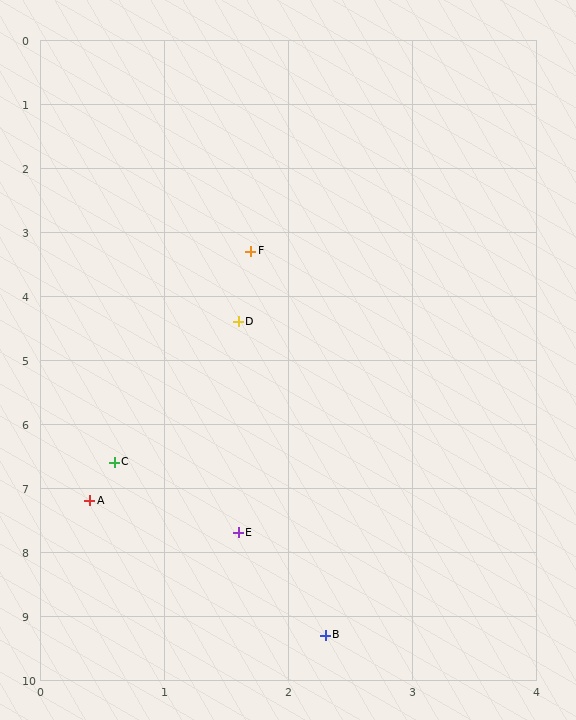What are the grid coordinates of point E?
Point E is at approximately (1.6, 7.7).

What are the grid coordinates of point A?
Point A is at approximately (0.4, 7.2).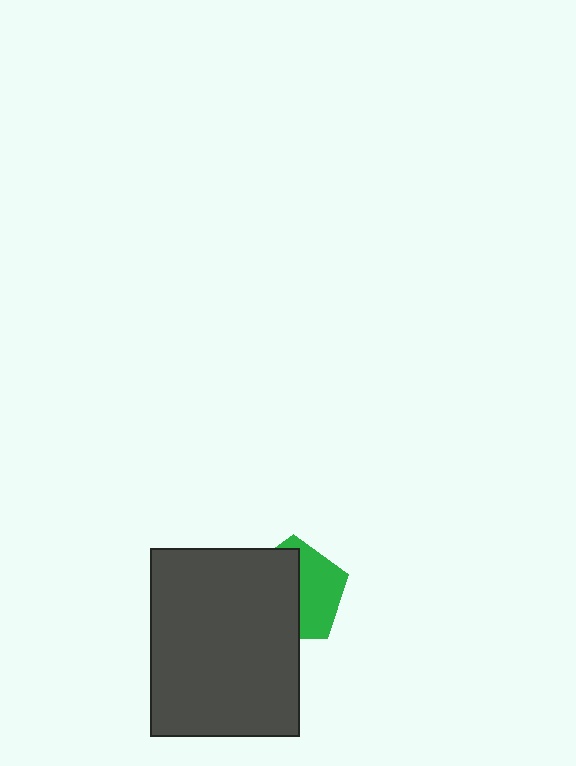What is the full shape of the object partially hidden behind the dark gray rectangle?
The partially hidden object is a green pentagon.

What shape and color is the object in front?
The object in front is a dark gray rectangle.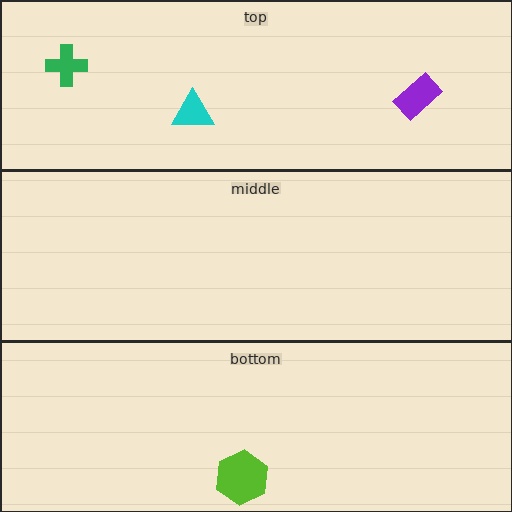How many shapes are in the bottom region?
1.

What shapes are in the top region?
The cyan triangle, the purple rectangle, the green cross.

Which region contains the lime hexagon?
The bottom region.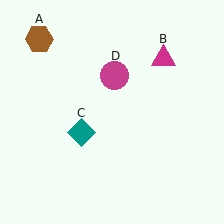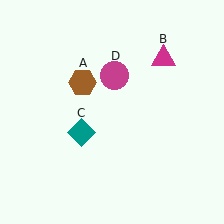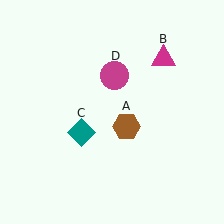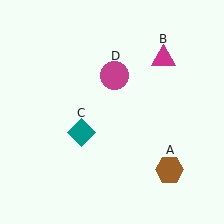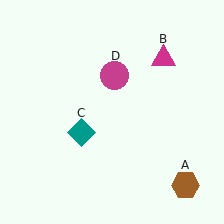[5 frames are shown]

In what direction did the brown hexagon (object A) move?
The brown hexagon (object A) moved down and to the right.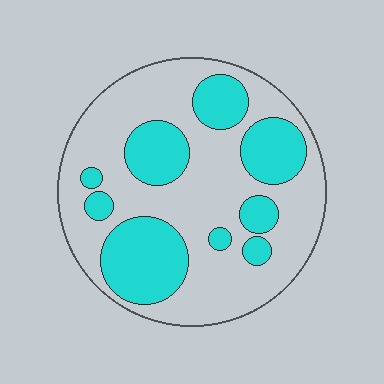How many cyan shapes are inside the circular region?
9.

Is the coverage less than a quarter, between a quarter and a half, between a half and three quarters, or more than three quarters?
Between a quarter and a half.